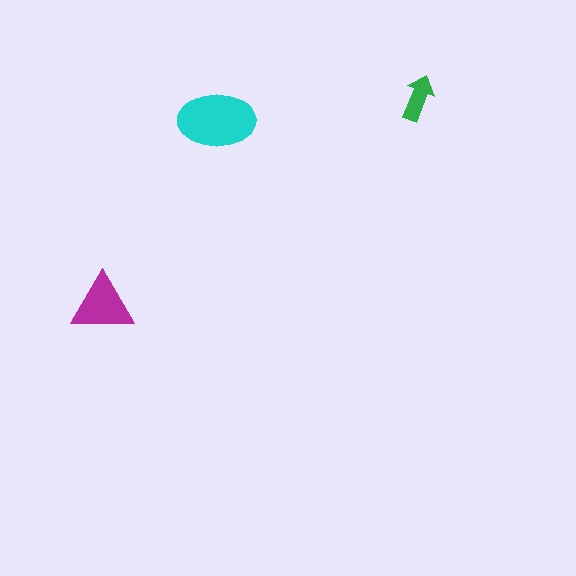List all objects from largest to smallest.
The cyan ellipse, the magenta triangle, the green arrow.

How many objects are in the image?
There are 3 objects in the image.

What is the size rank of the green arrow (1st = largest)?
3rd.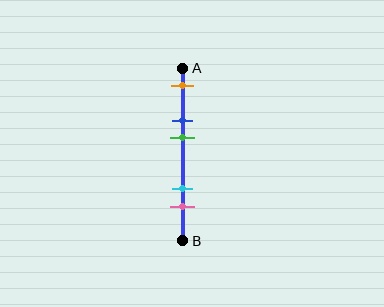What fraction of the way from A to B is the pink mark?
The pink mark is approximately 80% (0.8) of the way from A to B.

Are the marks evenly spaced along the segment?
No, the marks are not evenly spaced.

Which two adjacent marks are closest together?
The blue and green marks are the closest adjacent pair.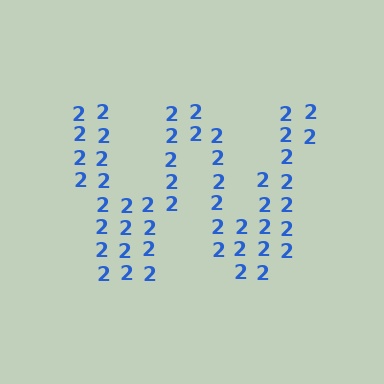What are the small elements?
The small elements are digit 2's.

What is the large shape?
The large shape is the letter W.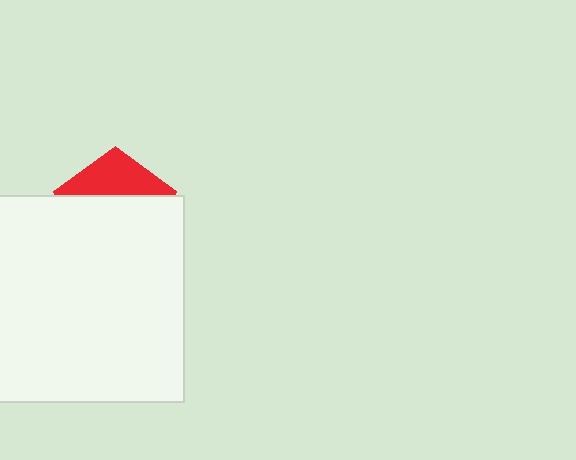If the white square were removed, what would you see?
You would see the complete red pentagon.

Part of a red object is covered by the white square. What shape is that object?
It is a pentagon.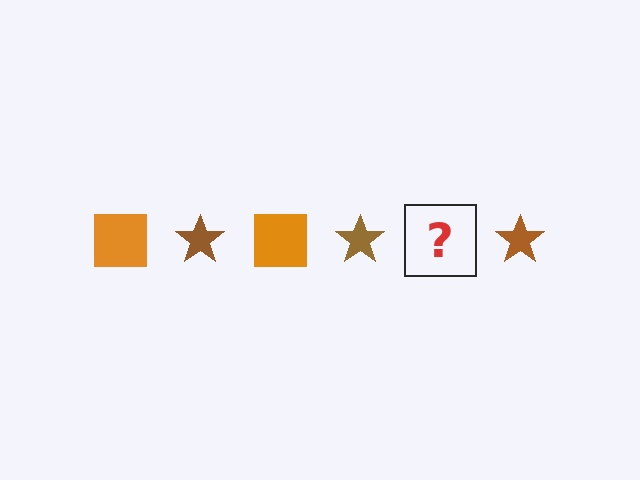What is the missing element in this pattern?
The missing element is an orange square.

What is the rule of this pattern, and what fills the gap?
The rule is that the pattern alternates between orange square and brown star. The gap should be filled with an orange square.